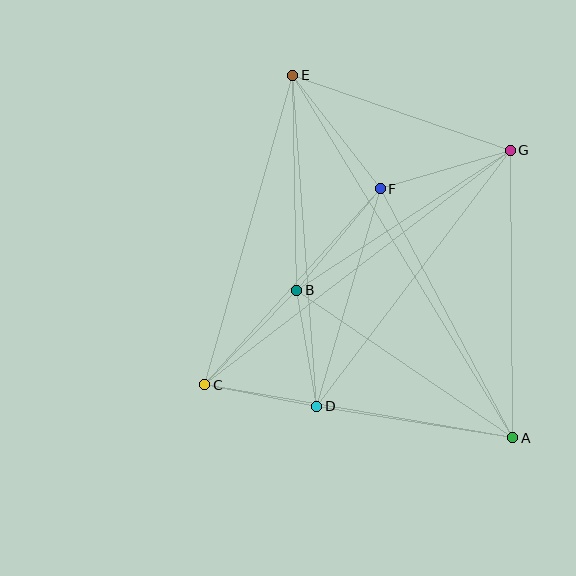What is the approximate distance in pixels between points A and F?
The distance between A and F is approximately 282 pixels.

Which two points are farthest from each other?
Points A and E are farthest from each other.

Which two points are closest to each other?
Points C and D are closest to each other.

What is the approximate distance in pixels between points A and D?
The distance between A and D is approximately 199 pixels.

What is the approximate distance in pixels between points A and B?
The distance between A and B is approximately 262 pixels.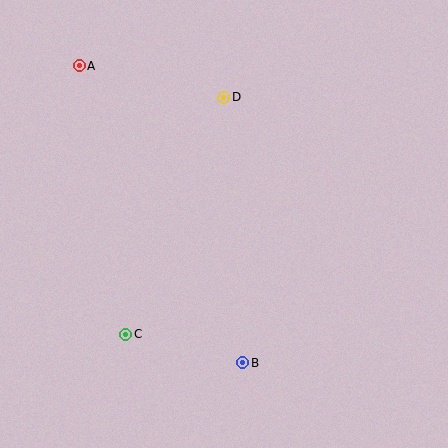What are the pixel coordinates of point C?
Point C is at (126, 334).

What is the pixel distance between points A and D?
The distance between A and D is 148 pixels.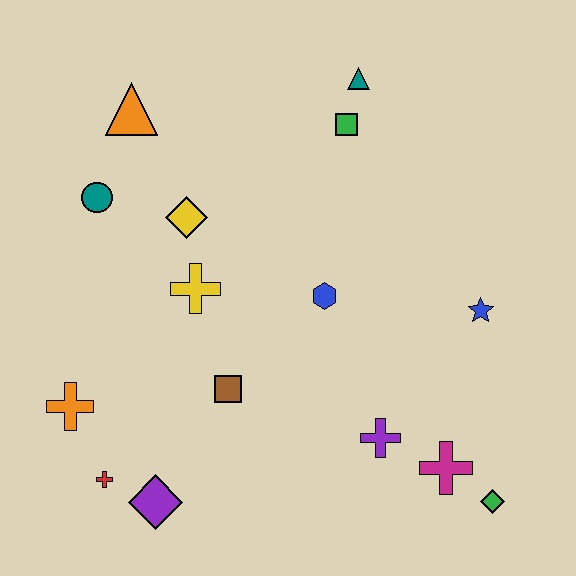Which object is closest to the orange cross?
The red cross is closest to the orange cross.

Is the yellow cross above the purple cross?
Yes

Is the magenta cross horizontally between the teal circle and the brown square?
No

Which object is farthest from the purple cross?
The orange triangle is farthest from the purple cross.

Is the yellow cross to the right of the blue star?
No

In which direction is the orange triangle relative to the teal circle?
The orange triangle is above the teal circle.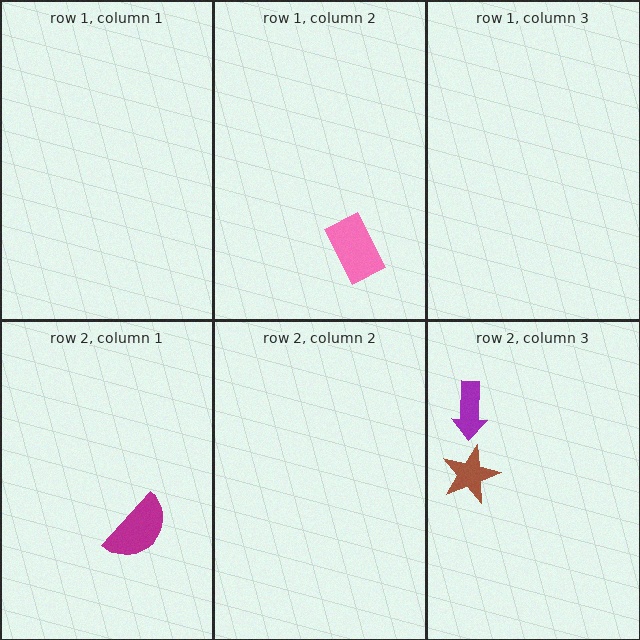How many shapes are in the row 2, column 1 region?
1.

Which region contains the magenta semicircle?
The row 2, column 1 region.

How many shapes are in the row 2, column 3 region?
2.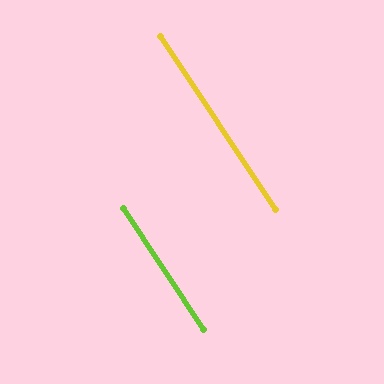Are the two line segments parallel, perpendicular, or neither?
Parallel — their directions differ by only 0.1°.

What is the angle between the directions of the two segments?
Approximately 0 degrees.